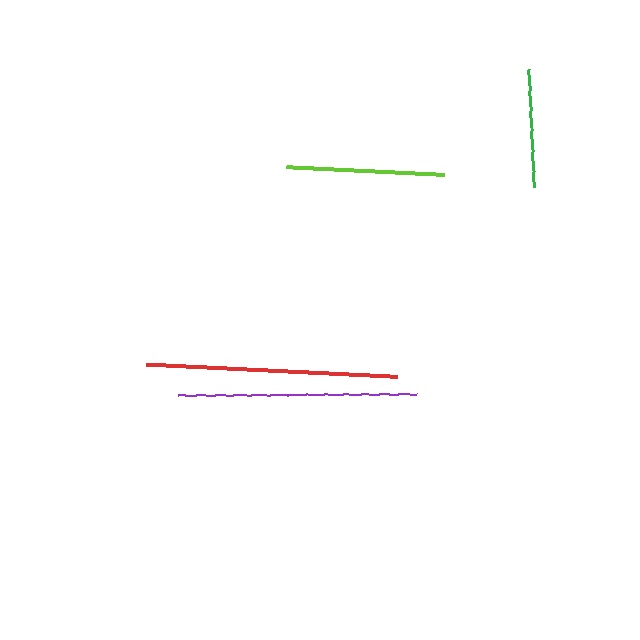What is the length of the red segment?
The red segment is approximately 252 pixels long.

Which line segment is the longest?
The red line is the longest at approximately 252 pixels.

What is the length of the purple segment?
The purple segment is approximately 238 pixels long.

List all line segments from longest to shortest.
From longest to shortest: red, purple, lime, green.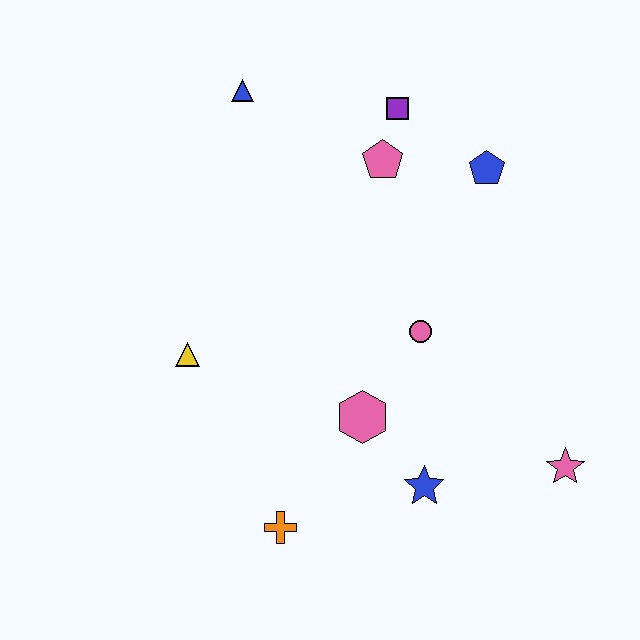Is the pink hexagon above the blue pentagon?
No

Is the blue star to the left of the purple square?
No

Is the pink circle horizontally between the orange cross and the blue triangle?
No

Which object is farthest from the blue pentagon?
The orange cross is farthest from the blue pentagon.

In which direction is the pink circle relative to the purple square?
The pink circle is below the purple square.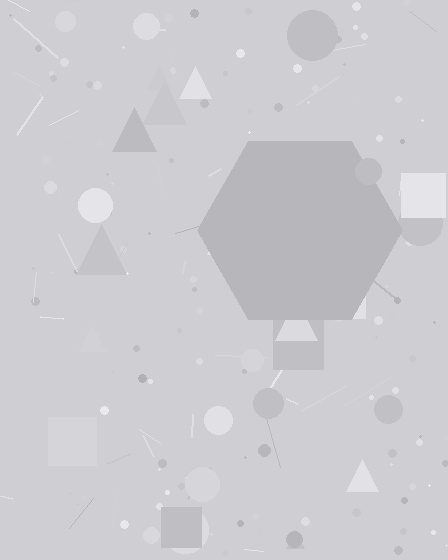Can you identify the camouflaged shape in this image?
The camouflaged shape is a hexagon.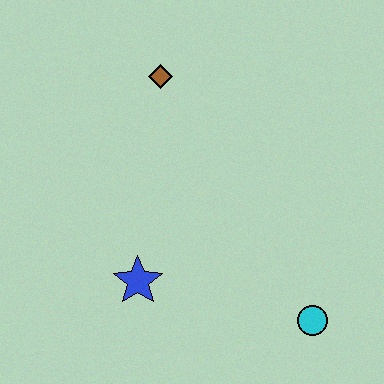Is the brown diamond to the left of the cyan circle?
Yes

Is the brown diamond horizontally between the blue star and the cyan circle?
Yes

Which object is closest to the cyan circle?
The blue star is closest to the cyan circle.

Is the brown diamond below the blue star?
No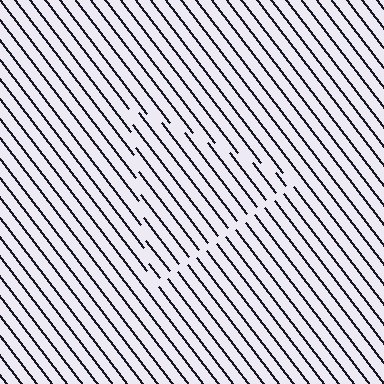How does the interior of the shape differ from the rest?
The interior of the shape contains the same grating, shifted by half a period — the contour is defined by the phase discontinuity where line-ends from the inner and outer gratings abut.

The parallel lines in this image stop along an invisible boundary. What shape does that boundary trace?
An illusory triangle. The interior of the shape contains the same grating, shifted by half a period — the contour is defined by the phase discontinuity where line-ends from the inner and outer gratings abut.